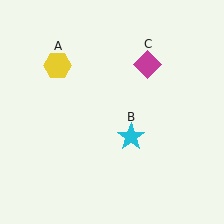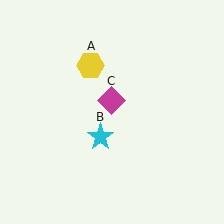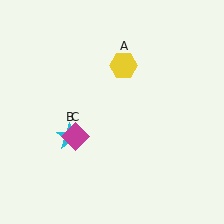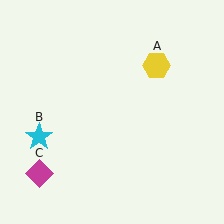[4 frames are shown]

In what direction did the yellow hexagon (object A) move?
The yellow hexagon (object A) moved right.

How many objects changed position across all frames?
3 objects changed position: yellow hexagon (object A), cyan star (object B), magenta diamond (object C).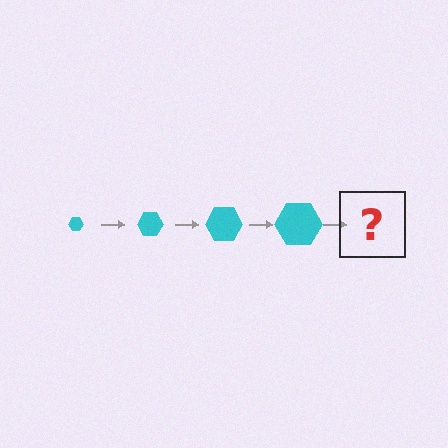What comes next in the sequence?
The next element should be a cyan hexagon, larger than the previous one.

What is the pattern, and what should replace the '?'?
The pattern is that the hexagon gets progressively larger each step. The '?' should be a cyan hexagon, larger than the previous one.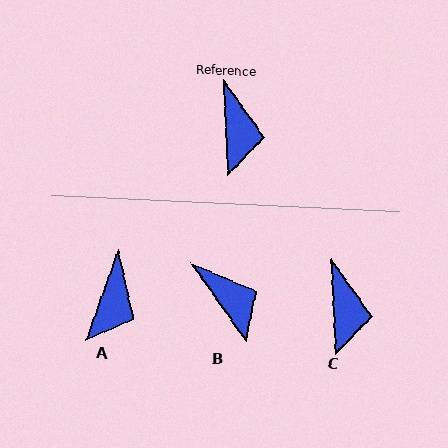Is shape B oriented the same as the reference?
No, it is off by about 32 degrees.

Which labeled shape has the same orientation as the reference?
C.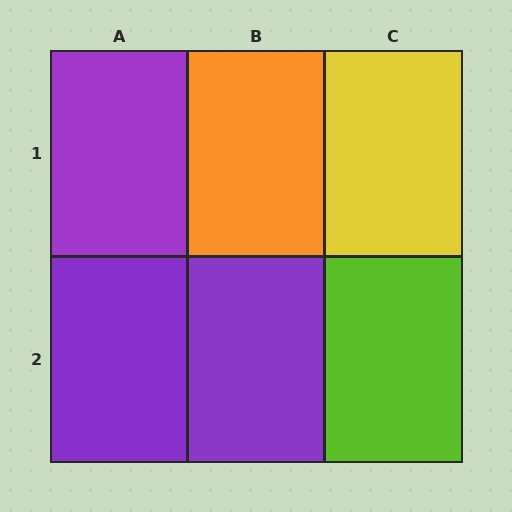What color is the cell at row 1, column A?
Purple.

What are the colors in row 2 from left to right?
Purple, purple, lime.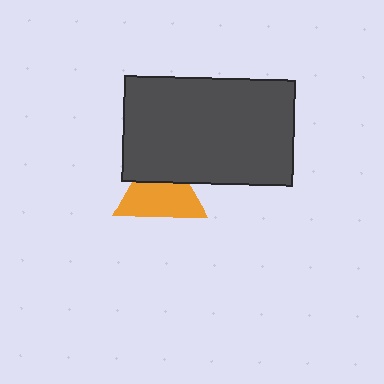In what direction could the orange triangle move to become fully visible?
The orange triangle could move down. That would shift it out from behind the dark gray rectangle entirely.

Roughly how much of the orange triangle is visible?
About half of it is visible (roughly 65%).